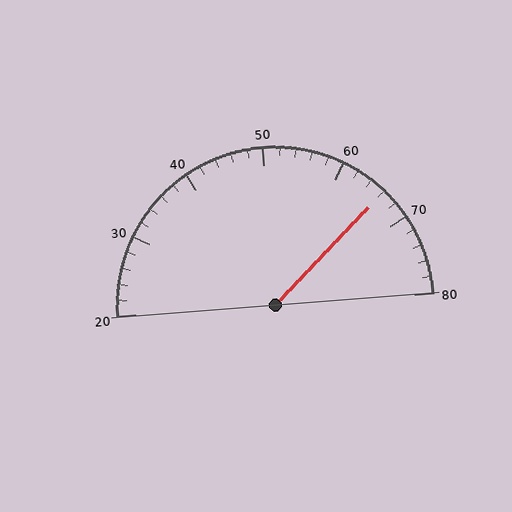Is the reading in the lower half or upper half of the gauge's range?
The reading is in the upper half of the range (20 to 80).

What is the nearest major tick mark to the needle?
The nearest major tick mark is 70.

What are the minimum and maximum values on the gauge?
The gauge ranges from 20 to 80.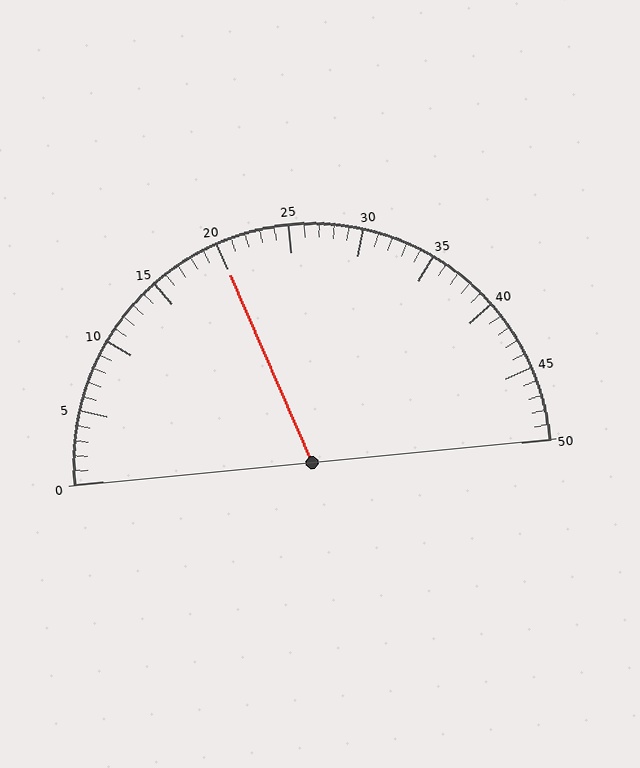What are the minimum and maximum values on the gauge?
The gauge ranges from 0 to 50.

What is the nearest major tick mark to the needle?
The nearest major tick mark is 20.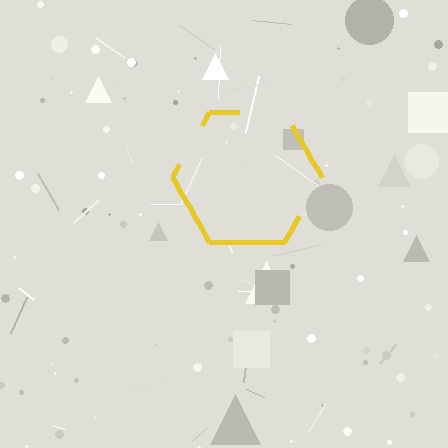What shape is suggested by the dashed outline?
The dashed outline suggests a hexagon.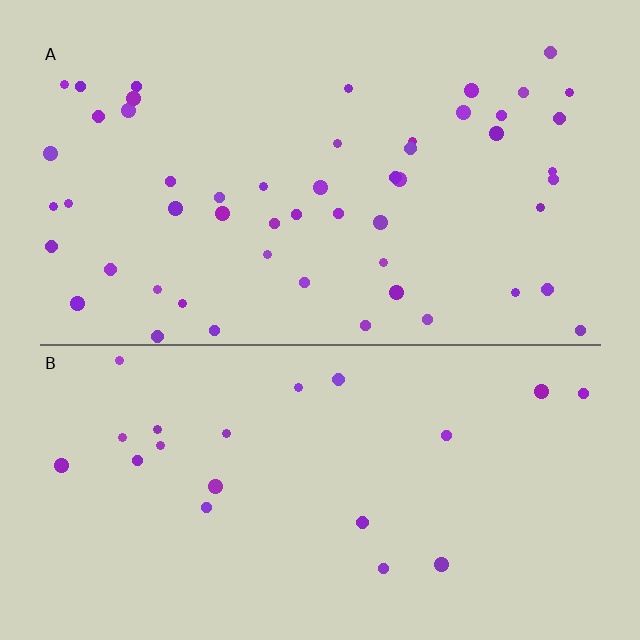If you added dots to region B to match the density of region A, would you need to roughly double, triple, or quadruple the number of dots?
Approximately triple.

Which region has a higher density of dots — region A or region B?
A (the top).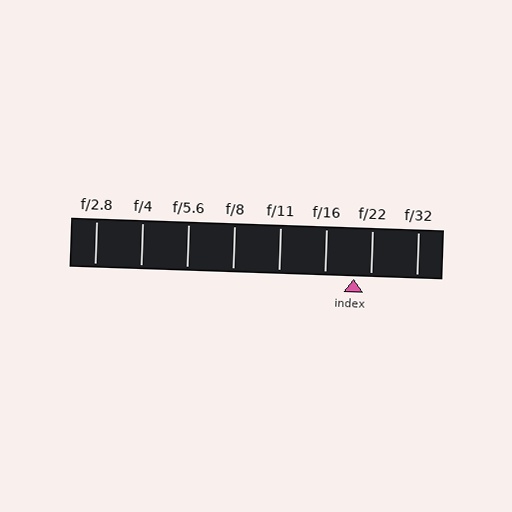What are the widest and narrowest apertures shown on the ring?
The widest aperture shown is f/2.8 and the narrowest is f/32.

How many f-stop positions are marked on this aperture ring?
There are 8 f-stop positions marked.